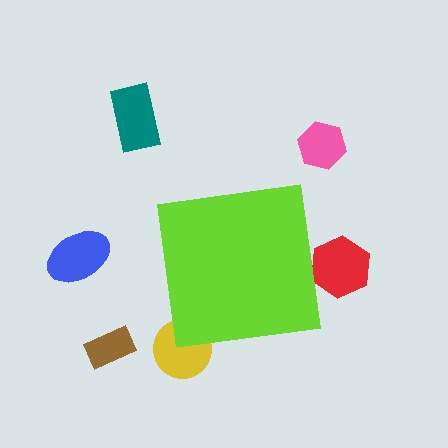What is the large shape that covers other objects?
A lime square.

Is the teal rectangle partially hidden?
No, the teal rectangle is fully visible.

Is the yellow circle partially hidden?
Yes, the yellow circle is partially hidden behind the lime square.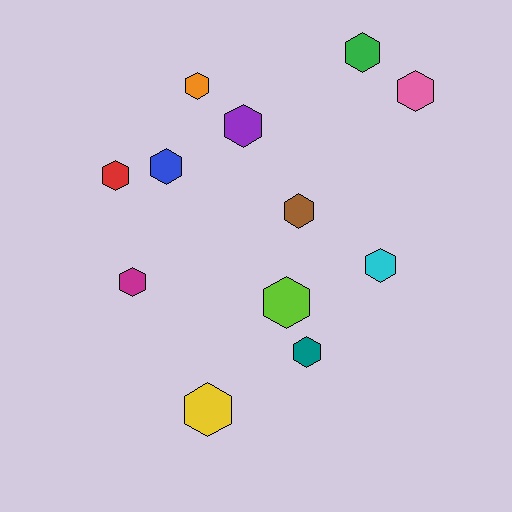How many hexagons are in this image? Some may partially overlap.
There are 12 hexagons.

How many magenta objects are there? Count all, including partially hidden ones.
There is 1 magenta object.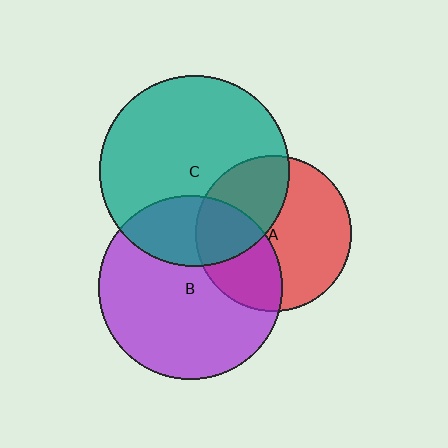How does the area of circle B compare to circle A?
Approximately 1.4 times.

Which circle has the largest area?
Circle C (teal).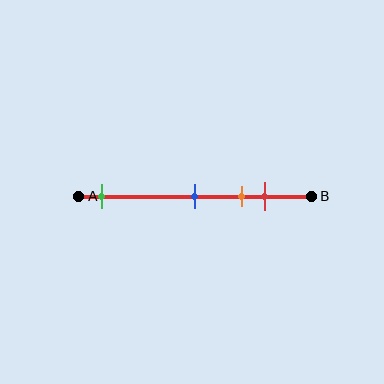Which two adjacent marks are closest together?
The orange and red marks are the closest adjacent pair.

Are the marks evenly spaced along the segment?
No, the marks are not evenly spaced.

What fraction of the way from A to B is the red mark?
The red mark is approximately 80% (0.8) of the way from A to B.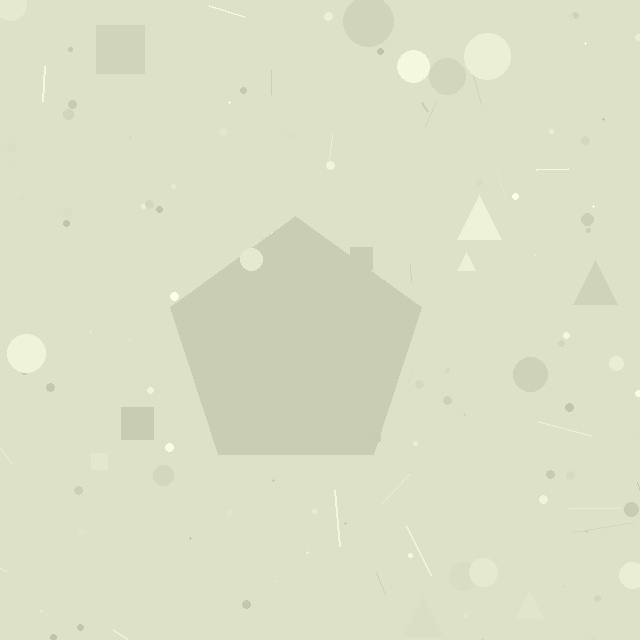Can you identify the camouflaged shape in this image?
The camouflaged shape is a pentagon.